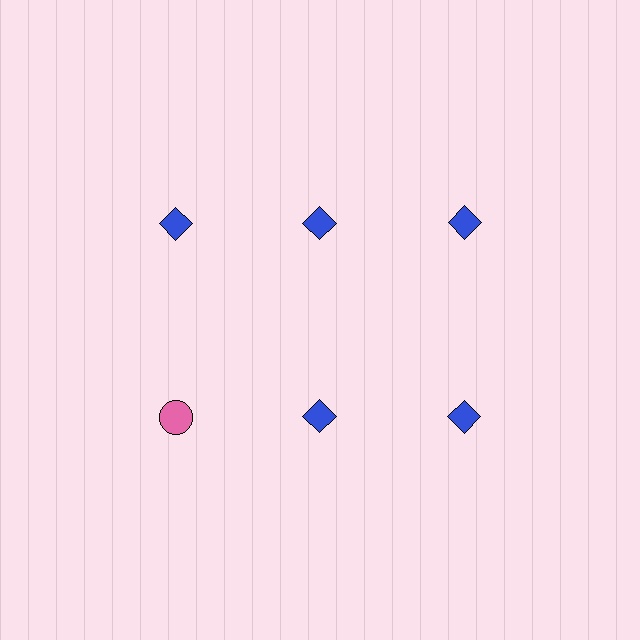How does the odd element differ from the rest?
It differs in both color (pink instead of blue) and shape (circle instead of diamond).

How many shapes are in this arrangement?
There are 6 shapes arranged in a grid pattern.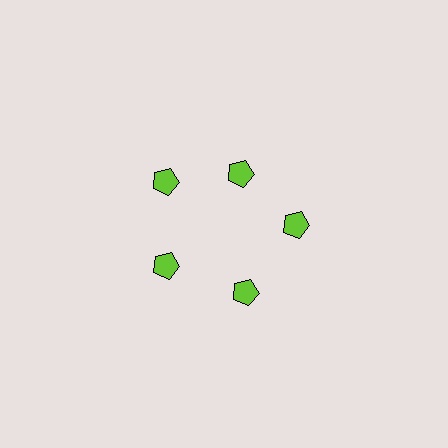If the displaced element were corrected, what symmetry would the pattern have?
It would have 5-fold rotational symmetry — the pattern would map onto itself every 72 degrees.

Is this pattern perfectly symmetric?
No. The 5 lime pentagons are arranged in a ring, but one element near the 1 o'clock position is pulled inward toward the center, breaking the 5-fold rotational symmetry.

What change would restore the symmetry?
The symmetry would be restored by moving it outward, back onto the ring so that all 5 pentagons sit at equal angles and equal distance from the center.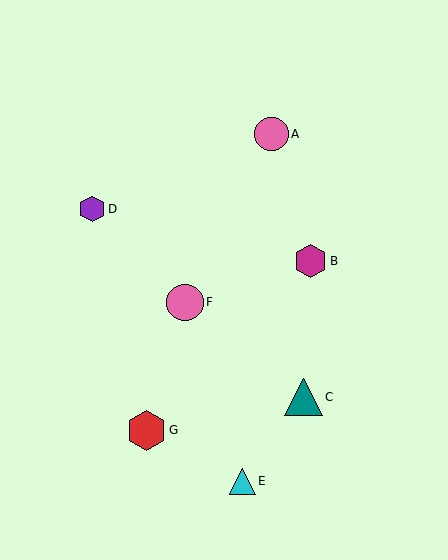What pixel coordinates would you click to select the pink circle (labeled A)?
Click at (271, 134) to select the pink circle A.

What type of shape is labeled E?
Shape E is a cyan triangle.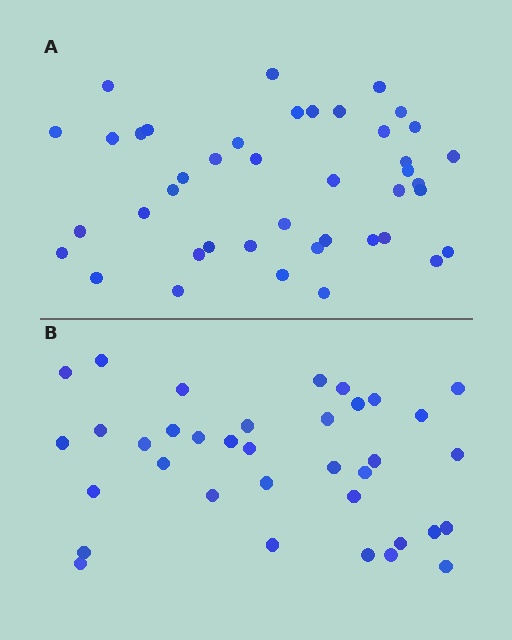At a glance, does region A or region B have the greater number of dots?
Region A (the top region) has more dots.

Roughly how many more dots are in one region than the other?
Region A has about 6 more dots than region B.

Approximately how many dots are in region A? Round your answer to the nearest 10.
About 40 dots. (The exact count is 42, which rounds to 40.)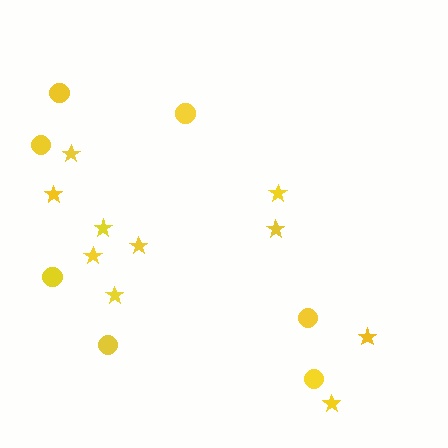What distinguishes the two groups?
There are 2 groups: one group of stars (10) and one group of circles (7).